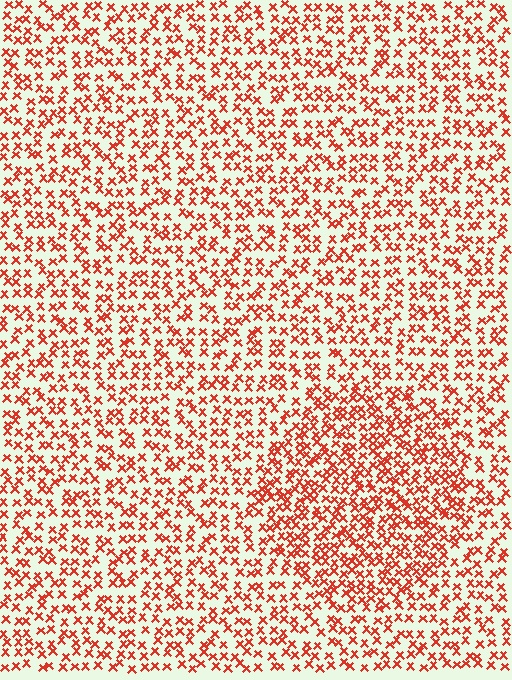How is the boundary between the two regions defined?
The boundary is defined by a change in element density (approximately 1.6x ratio). All elements are the same color, size, and shape.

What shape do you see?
I see a circle.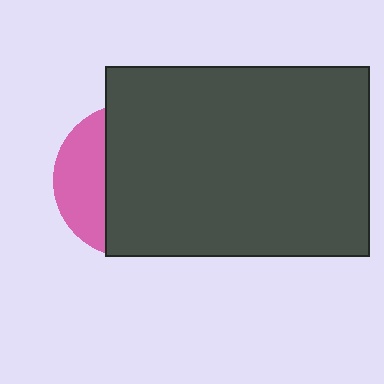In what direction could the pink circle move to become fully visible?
The pink circle could move left. That would shift it out from behind the dark gray rectangle entirely.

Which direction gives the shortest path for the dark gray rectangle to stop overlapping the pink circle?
Moving right gives the shortest separation.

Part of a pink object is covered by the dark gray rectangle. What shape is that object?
It is a circle.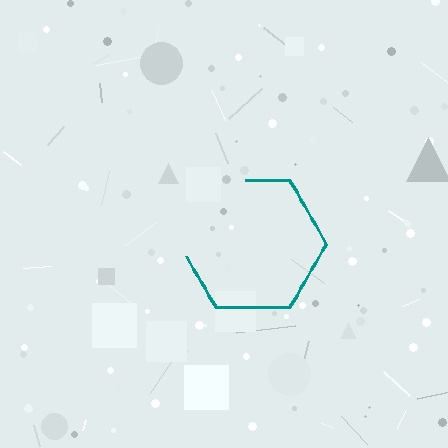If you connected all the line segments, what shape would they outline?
They would outline a hexagon.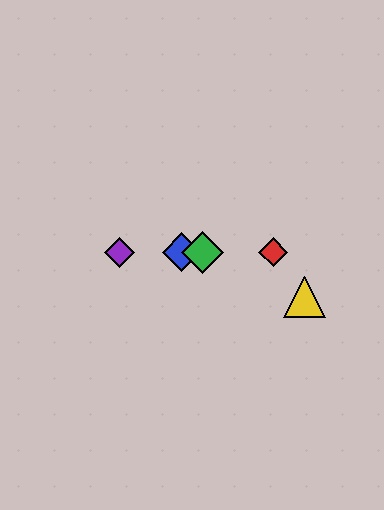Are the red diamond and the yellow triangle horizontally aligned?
No, the red diamond is at y≈252 and the yellow triangle is at y≈297.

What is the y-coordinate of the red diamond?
The red diamond is at y≈252.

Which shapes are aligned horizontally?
The red diamond, the blue diamond, the green diamond, the purple diamond are aligned horizontally.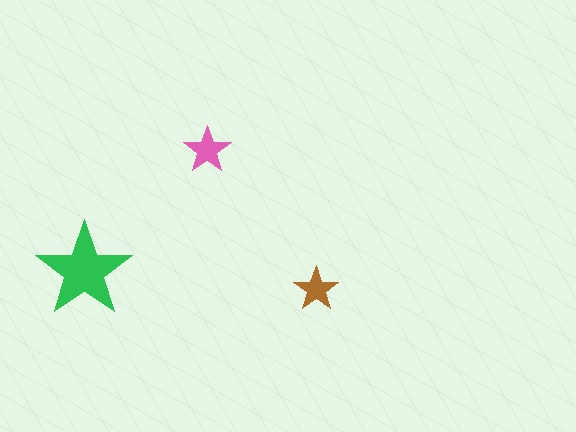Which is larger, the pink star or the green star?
The green one.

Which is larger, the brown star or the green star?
The green one.